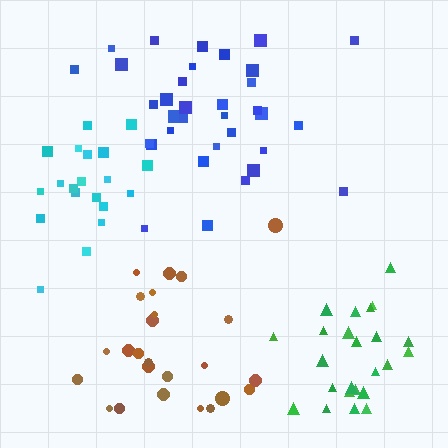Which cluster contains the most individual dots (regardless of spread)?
Blue (34).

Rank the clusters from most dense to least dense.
blue, cyan, green, brown.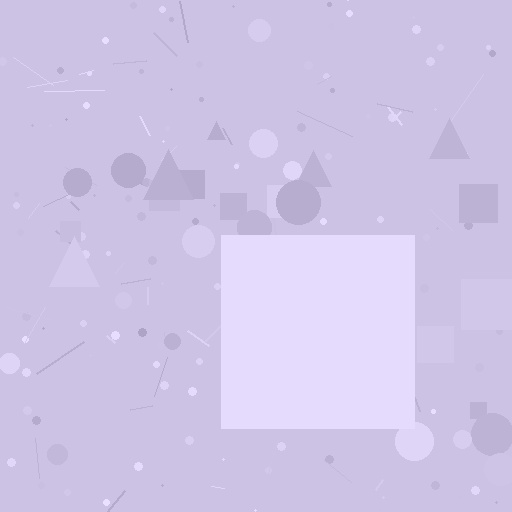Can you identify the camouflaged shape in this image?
The camouflaged shape is a square.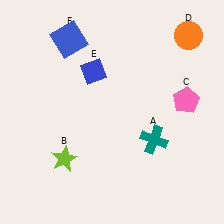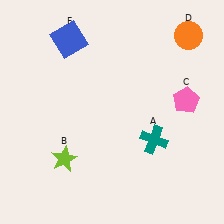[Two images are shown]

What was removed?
The blue diamond (E) was removed in Image 2.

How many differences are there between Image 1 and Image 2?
There is 1 difference between the two images.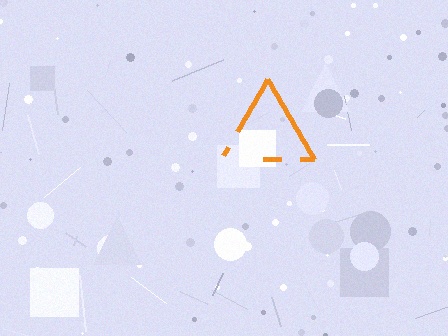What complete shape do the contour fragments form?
The contour fragments form a triangle.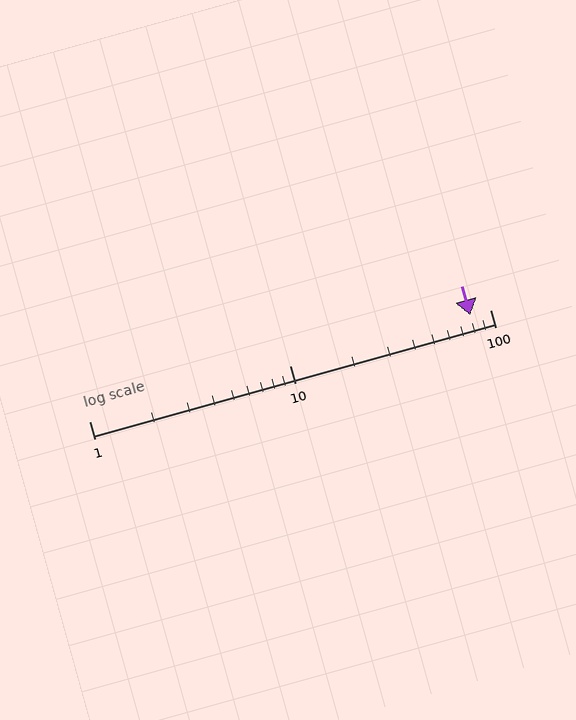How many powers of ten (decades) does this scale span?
The scale spans 2 decades, from 1 to 100.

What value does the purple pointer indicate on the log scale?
The pointer indicates approximately 80.